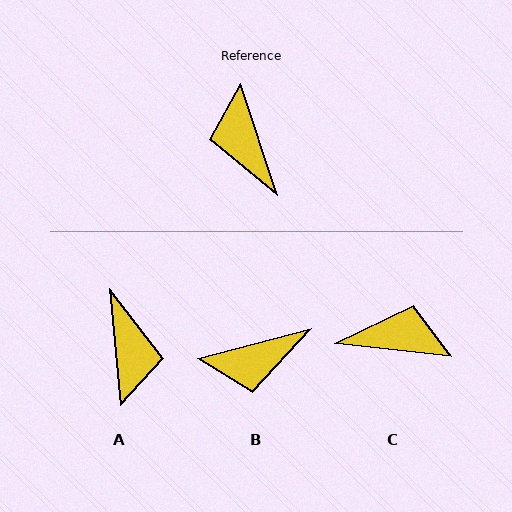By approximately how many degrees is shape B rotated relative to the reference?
Approximately 87 degrees counter-clockwise.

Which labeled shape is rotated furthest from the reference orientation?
A, about 167 degrees away.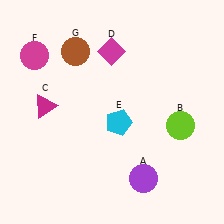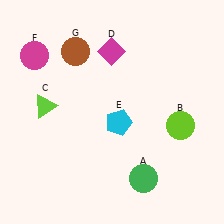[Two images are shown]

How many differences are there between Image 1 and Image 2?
There are 2 differences between the two images.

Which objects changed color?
A changed from purple to green. C changed from magenta to lime.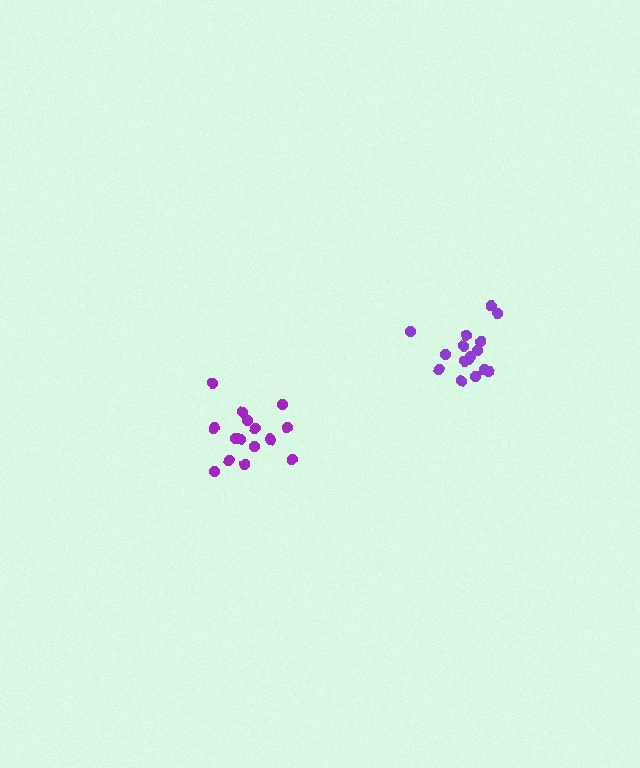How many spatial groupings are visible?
There are 2 spatial groupings.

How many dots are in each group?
Group 1: 15 dots, Group 2: 16 dots (31 total).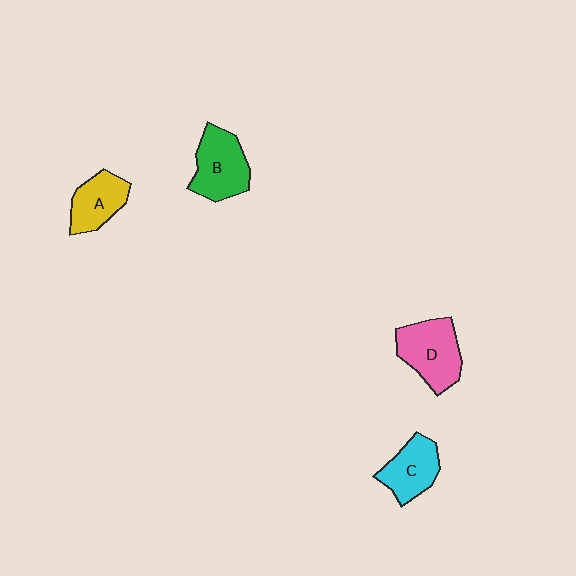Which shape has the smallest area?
Shape A (yellow).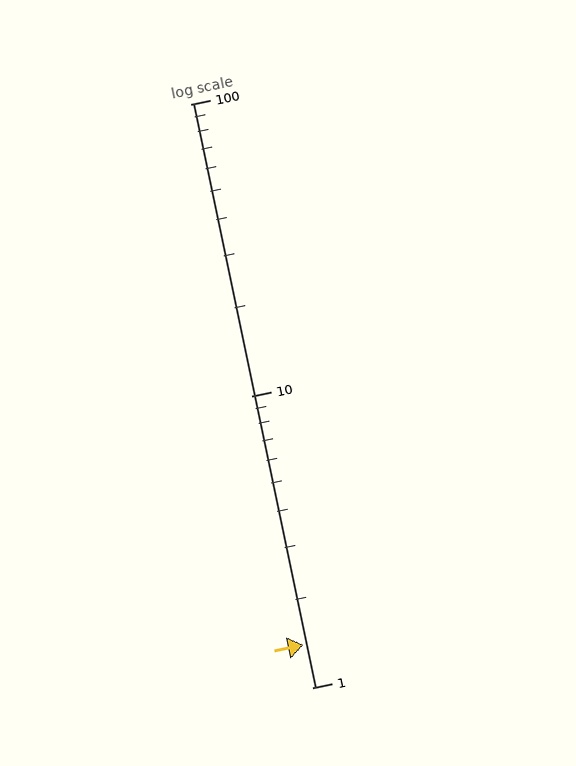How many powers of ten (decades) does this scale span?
The scale spans 2 decades, from 1 to 100.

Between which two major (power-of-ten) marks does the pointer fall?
The pointer is between 1 and 10.